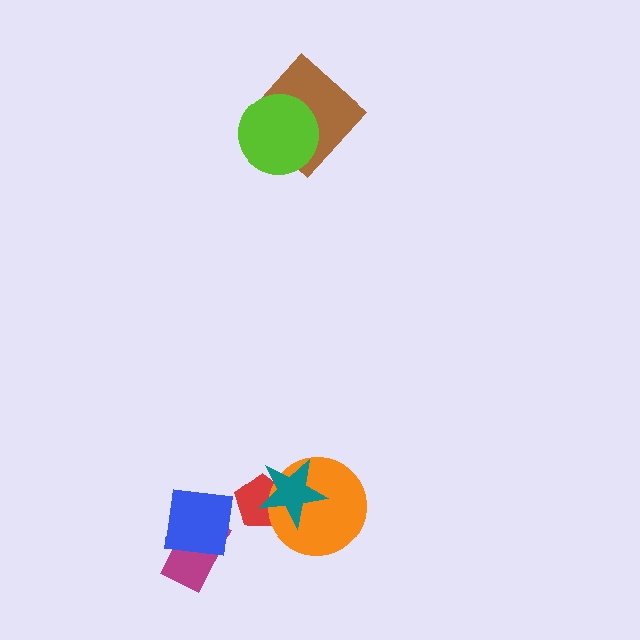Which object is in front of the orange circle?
The teal star is in front of the orange circle.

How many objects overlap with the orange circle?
2 objects overlap with the orange circle.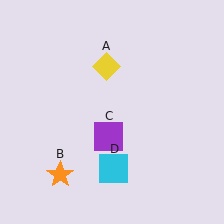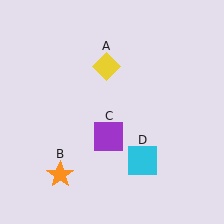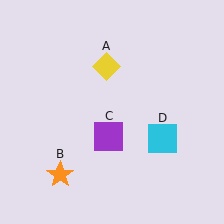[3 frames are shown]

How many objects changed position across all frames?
1 object changed position: cyan square (object D).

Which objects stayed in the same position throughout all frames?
Yellow diamond (object A) and orange star (object B) and purple square (object C) remained stationary.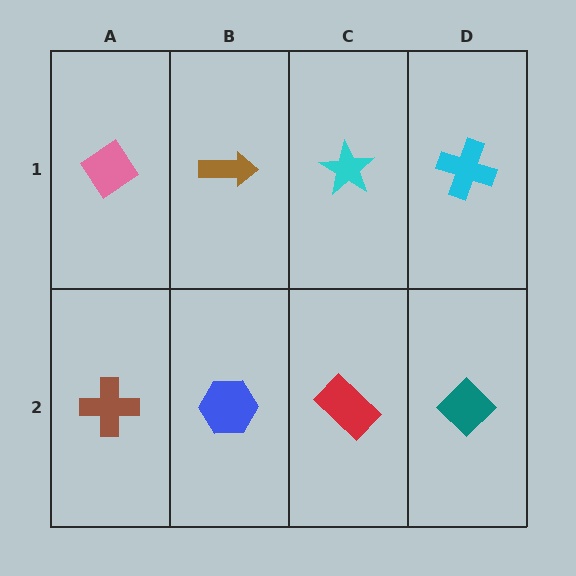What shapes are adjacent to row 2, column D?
A cyan cross (row 1, column D), a red rectangle (row 2, column C).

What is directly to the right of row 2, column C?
A teal diamond.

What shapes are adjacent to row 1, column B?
A blue hexagon (row 2, column B), a pink diamond (row 1, column A), a cyan star (row 1, column C).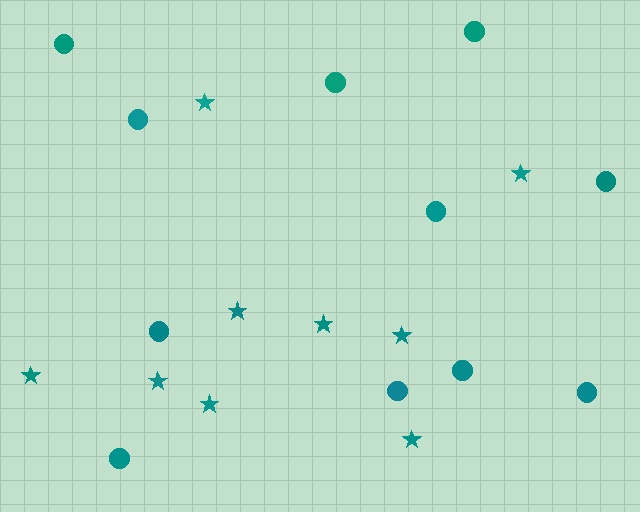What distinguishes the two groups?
There are 2 groups: one group of stars (9) and one group of circles (11).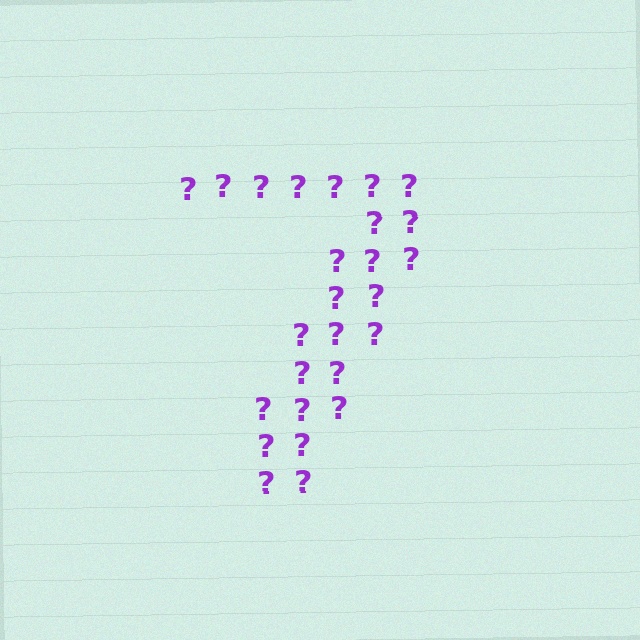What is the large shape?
The large shape is the digit 7.